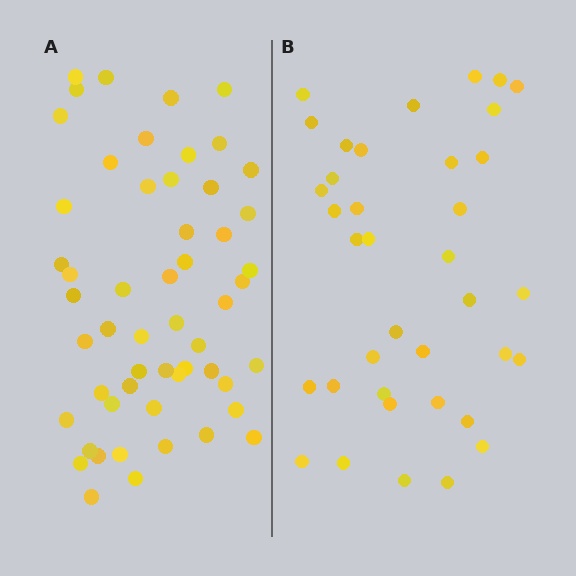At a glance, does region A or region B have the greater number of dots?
Region A (the left region) has more dots.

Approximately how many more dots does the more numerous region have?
Region A has approximately 15 more dots than region B.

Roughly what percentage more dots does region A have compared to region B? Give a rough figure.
About 45% more.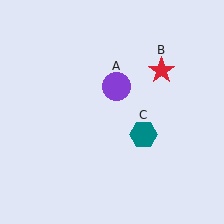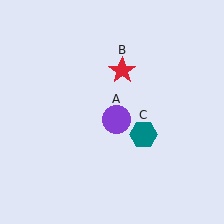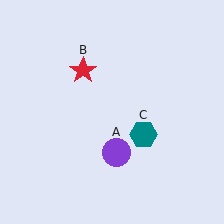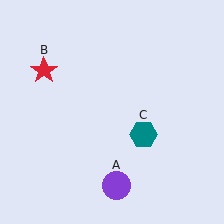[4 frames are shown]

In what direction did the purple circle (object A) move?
The purple circle (object A) moved down.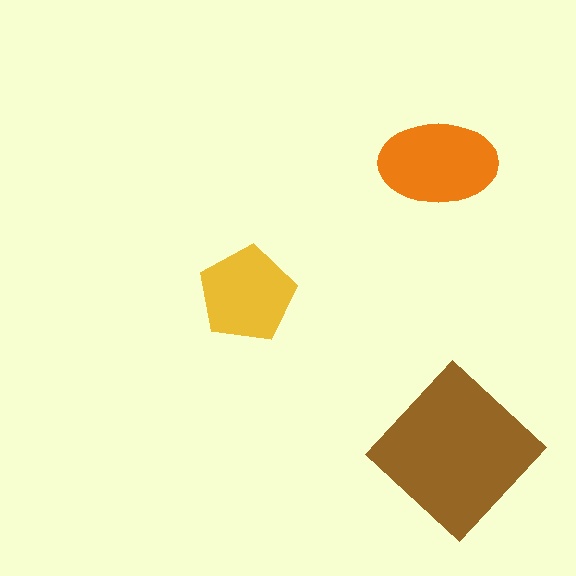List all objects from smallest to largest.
The yellow pentagon, the orange ellipse, the brown diamond.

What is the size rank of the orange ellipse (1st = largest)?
2nd.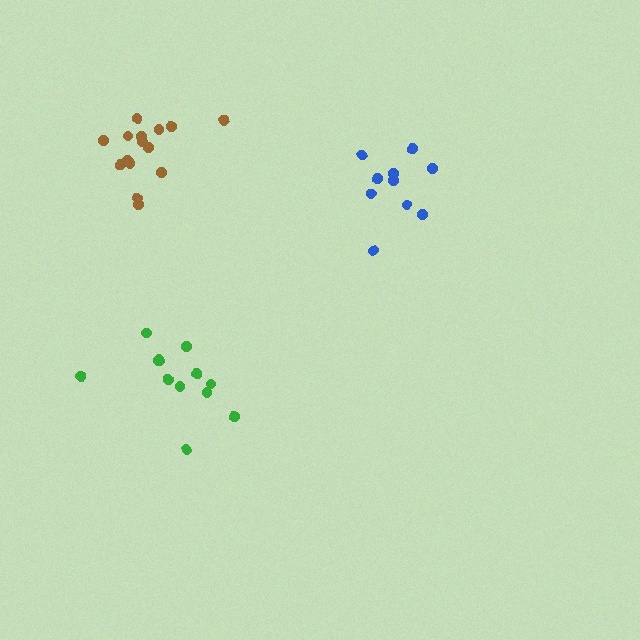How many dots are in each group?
Group 1: 12 dots, Group 2: 10 dots, Group 3: 15 dots (37 total).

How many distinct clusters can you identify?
There are 3 distinct clusters.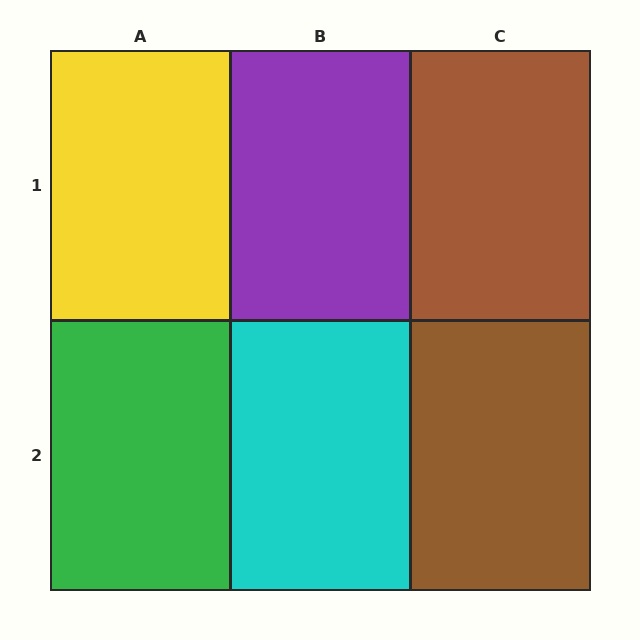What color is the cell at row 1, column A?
Yellow.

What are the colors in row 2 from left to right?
Green, cyan, brown.